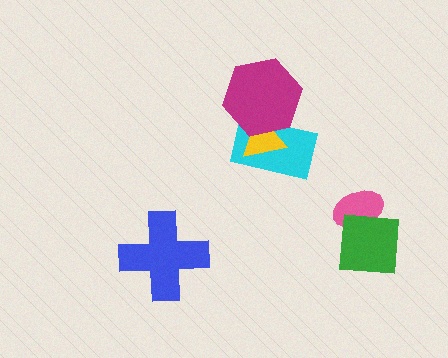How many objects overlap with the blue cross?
0 objects overlap with the blue cross.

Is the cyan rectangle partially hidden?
Yes, it is partially covered by another shape.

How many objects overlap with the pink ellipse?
1 object overlaps with the pink ellipse.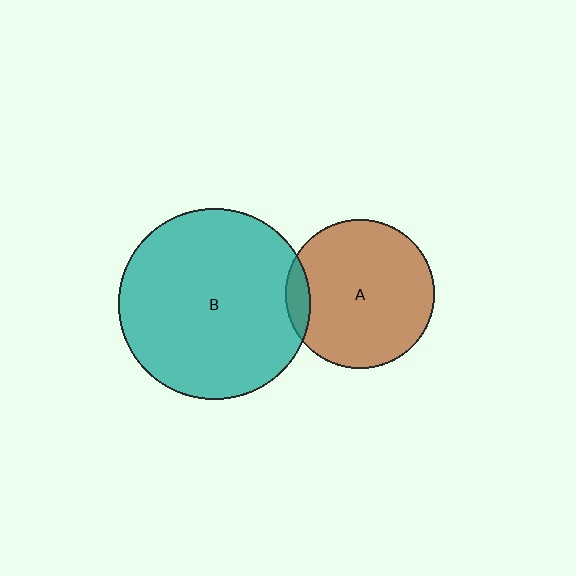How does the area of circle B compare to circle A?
Approximately 1.6 times.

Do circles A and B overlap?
Yes.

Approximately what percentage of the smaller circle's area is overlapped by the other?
Approximately 10%.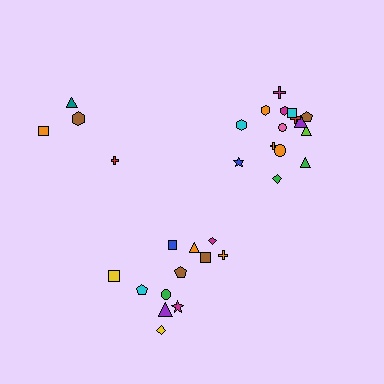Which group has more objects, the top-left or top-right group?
The top-right group.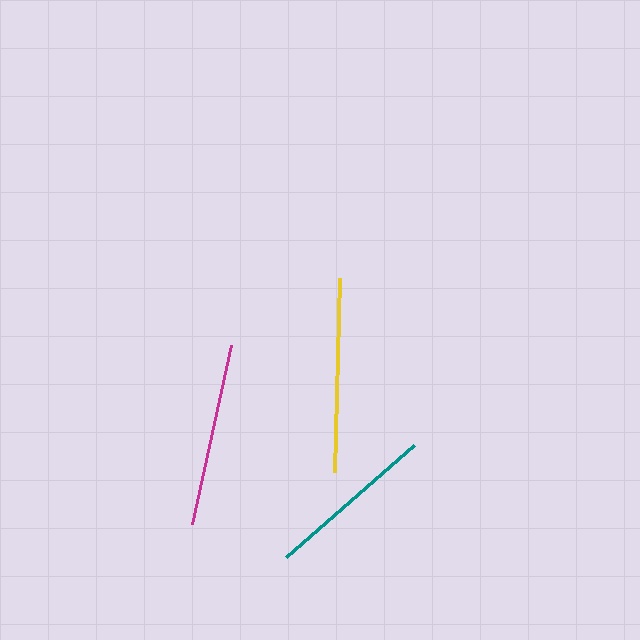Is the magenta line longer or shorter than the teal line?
The magenta line is longer than the teal line.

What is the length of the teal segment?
The teal segment is approximately 170 pixels long.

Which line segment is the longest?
The yellow line is the longest at approximately 195 pixels.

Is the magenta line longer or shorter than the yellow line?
The yellow line is longer than the magenta line.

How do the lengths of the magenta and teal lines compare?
The magenta and teal lines are approximately the same length.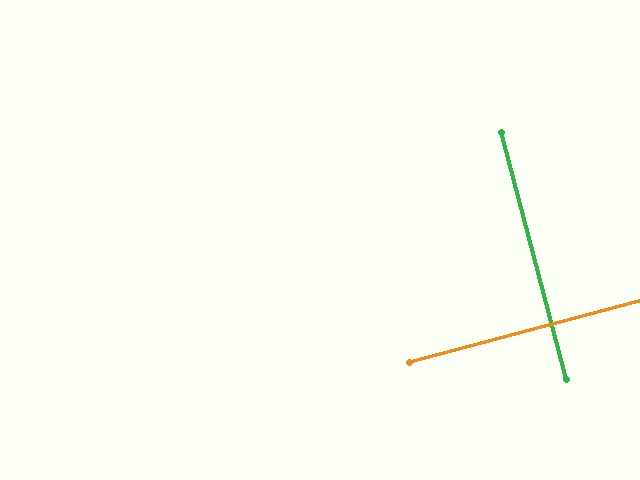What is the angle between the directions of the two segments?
Approximately 90 degrees.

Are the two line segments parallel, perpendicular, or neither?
Perpendicular — they meet at approximately 90°.